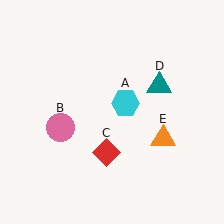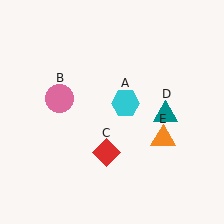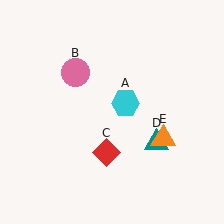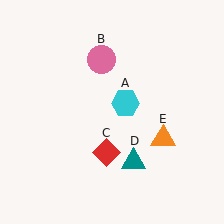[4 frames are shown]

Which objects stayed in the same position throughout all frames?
Cyan hexagon (object A) and red diamond (object C) and orange triangle (object E) remained stationary.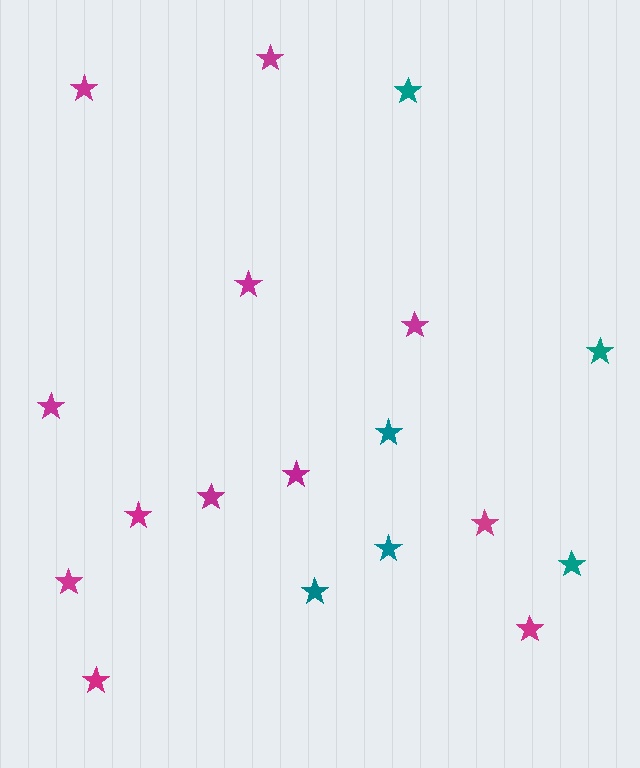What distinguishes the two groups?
There are 2 groups: one group of teal stars (6) and one group of magenta stars (12).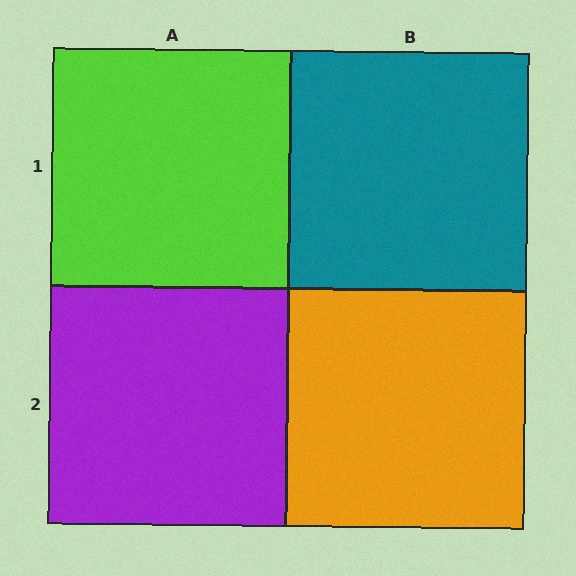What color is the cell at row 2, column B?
Orange.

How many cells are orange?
1 cell is orange.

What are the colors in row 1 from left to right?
Lime, teal.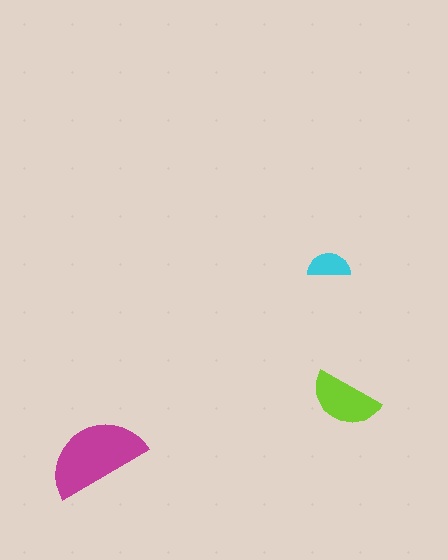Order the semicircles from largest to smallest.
the magenta one, the lime one, the cyan one.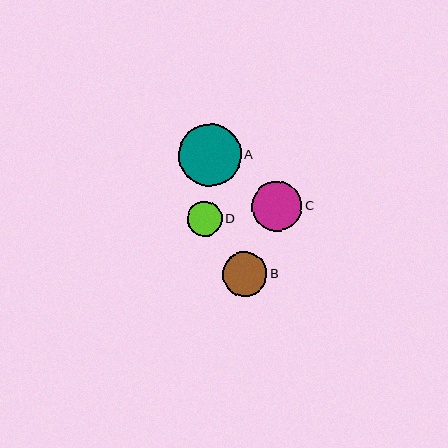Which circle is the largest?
Circle A is the largest with a size of approximately 63 pixels.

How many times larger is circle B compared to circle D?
Circle B is approximately 1.3 times the size of circle D.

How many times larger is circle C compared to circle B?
Circle C is approximately 1.1 times the size of circle B.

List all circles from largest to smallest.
From largest to smallest: A, C, B, D.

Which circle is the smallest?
Circle D is the smallest with a size of approximately 35 pixels.